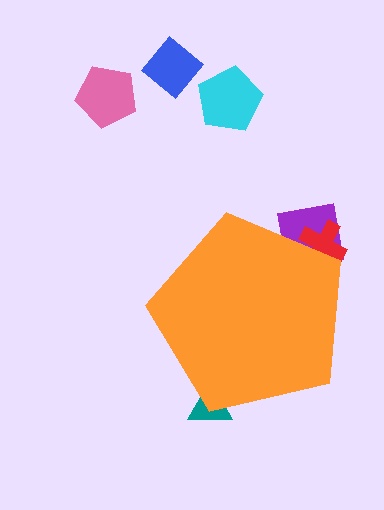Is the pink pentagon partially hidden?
No, the pink pentagon is fully visible.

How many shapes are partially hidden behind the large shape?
3 shapes are partially hidden.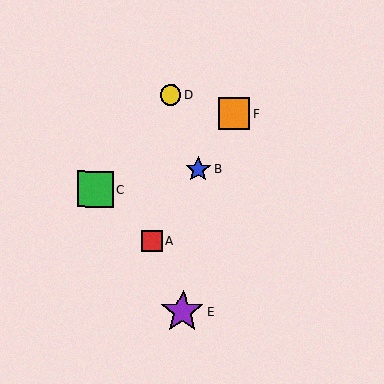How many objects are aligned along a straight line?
3 objects (A, B, F) are aligned along a straight line.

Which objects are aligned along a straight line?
Objects A, B, F are aligned along a straight line.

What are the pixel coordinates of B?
Object B is at (198, 169).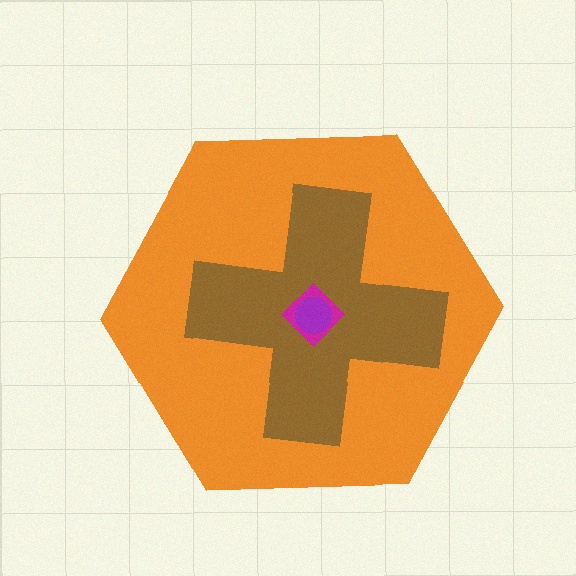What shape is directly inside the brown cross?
The magenta diamond.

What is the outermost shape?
The orange hexagon.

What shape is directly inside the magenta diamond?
The purple circle.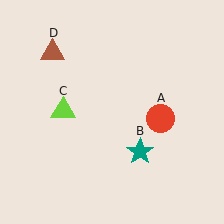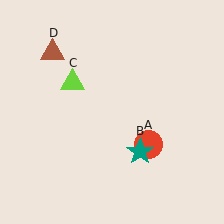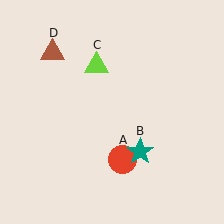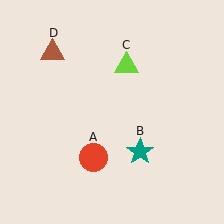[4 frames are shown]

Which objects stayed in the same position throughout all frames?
Teal star (object B) and brown triangle (object D) remained stationary.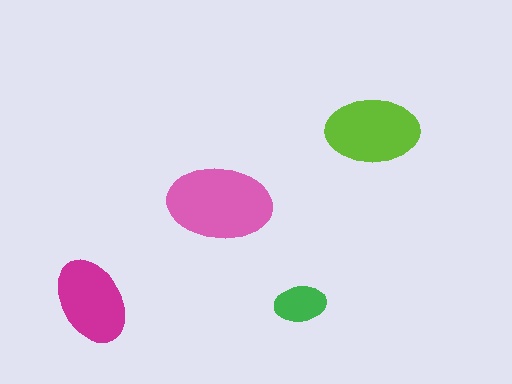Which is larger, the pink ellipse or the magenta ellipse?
The pink one.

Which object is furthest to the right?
The lime ellipse is rightmost.